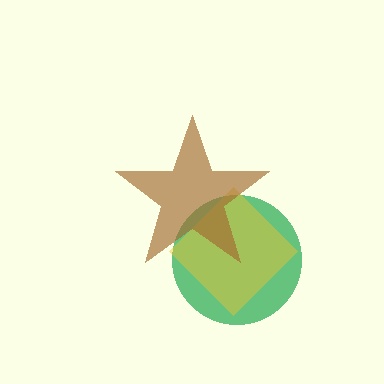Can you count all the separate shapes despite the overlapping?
Yes, there are 3 separate shapes.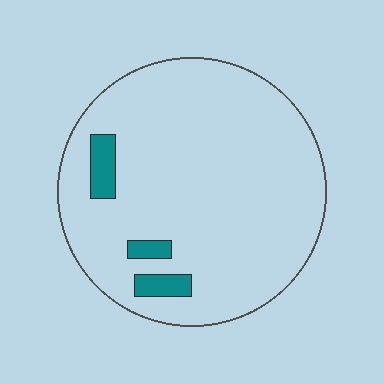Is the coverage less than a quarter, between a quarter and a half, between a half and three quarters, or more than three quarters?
Less than a quarter.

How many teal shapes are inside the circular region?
3.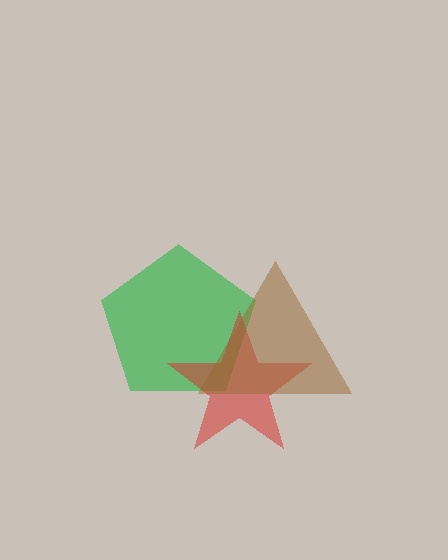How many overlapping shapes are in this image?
There are 3 overlapping shapes in the image.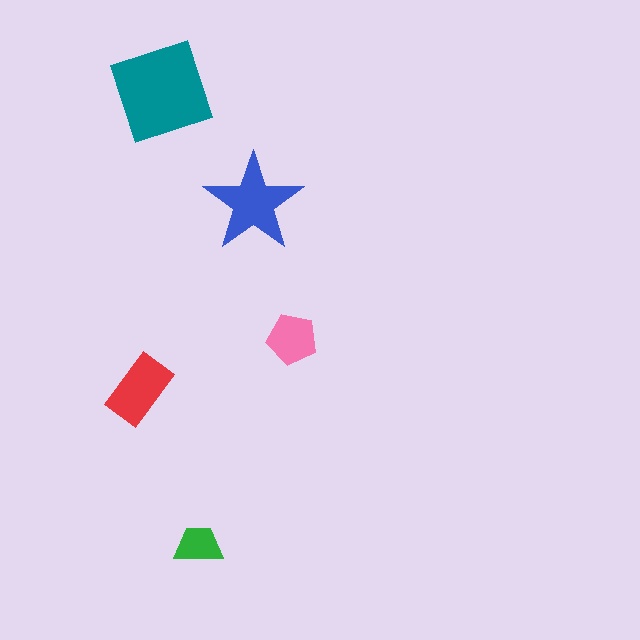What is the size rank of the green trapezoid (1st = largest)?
5th.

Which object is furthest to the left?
The red rectangle is leftmost.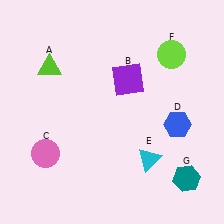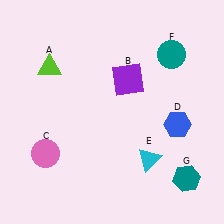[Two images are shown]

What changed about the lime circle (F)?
In Image 1, F is lime. In Image 2, it changed to teal.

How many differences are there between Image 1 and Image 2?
There is 1 difference between the two images.